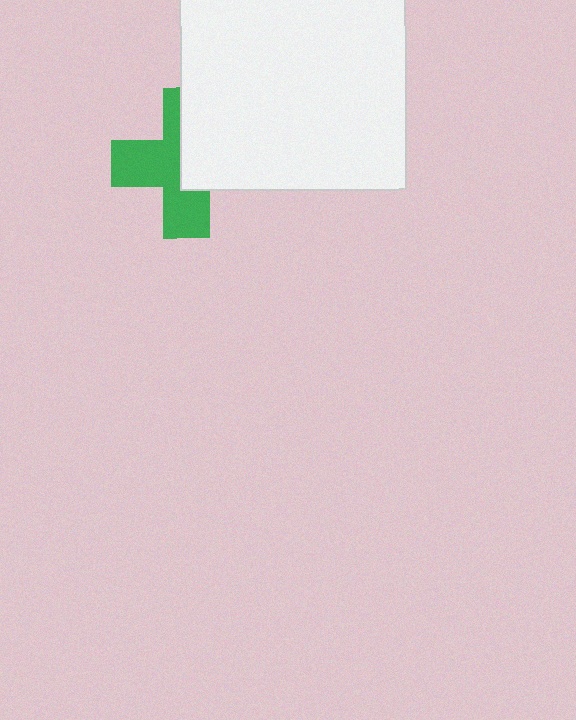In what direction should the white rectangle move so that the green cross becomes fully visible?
The white rectangle should move right. That is the shortest direction to clear the overlap and leave the green cross fully visible.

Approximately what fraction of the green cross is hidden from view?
Roughly 46% of the green cross is hidden behind the white rectangle.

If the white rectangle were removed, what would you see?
You would see the complete green cross.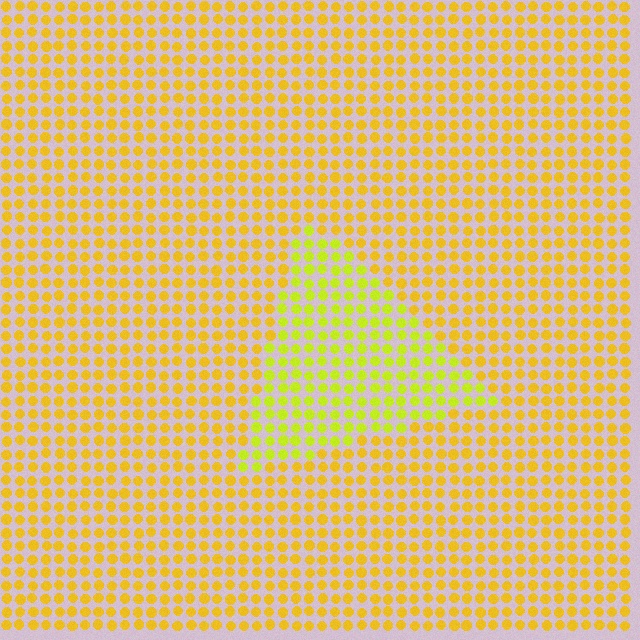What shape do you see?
I see a triangle.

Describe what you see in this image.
The image is filled with small yellow elements in a uniform arrangement. A triangle-shaped region is visible where the elements are tinted to a slightly different hue, forming a subtle color boundary.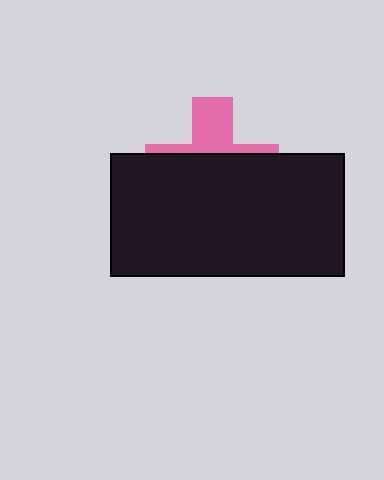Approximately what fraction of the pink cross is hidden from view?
Roughly 65% of the pink cross is hidden behind the black rectangle.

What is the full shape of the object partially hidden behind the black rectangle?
The partially hidden object is a pink cross.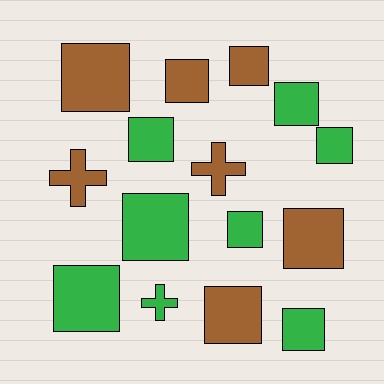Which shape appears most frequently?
Square, with 12 objects.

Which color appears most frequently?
Green, with 8 objects.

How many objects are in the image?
There are 15 objects.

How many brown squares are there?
There are 5 brown squares.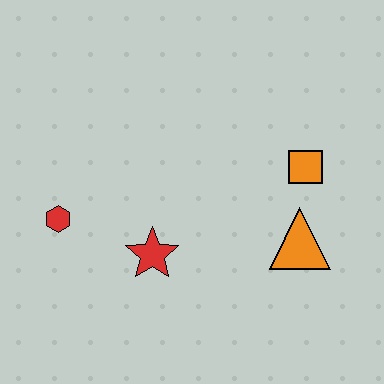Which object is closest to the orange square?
The orange triangle is closest to the orange square.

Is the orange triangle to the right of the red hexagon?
Yes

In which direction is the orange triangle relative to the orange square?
The orange triangle is below the orange square.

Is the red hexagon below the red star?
No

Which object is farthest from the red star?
The orange square is farthest from the red star.